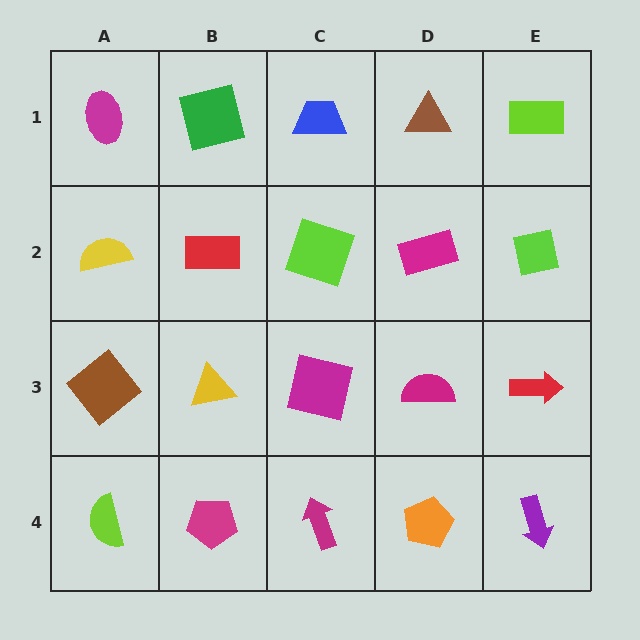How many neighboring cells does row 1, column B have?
3.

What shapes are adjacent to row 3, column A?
A yellow semicircle (row 2, column A), a lime semicircle (row 4, column A), a yellow triangle (row 3, column B).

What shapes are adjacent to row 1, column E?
A lime square (row 2, column E), a brown triangle (row 1, column D).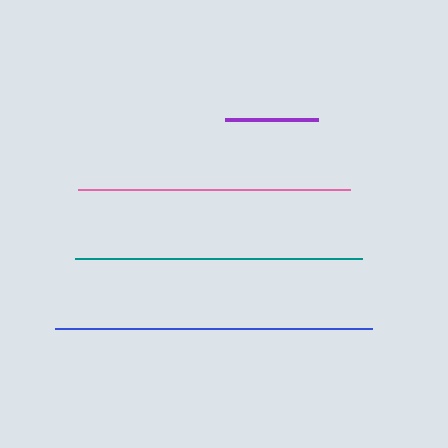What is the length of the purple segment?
The purple segment is approximately 93 pixels long.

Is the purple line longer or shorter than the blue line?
The blue line is longer than the purple line.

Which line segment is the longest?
The blue line is the longest at approximately 317 pixels.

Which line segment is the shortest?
The purple line is the shortest at approximately 93 pixels.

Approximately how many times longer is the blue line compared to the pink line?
The blue line is approximately 1.2 times the length of the pink line.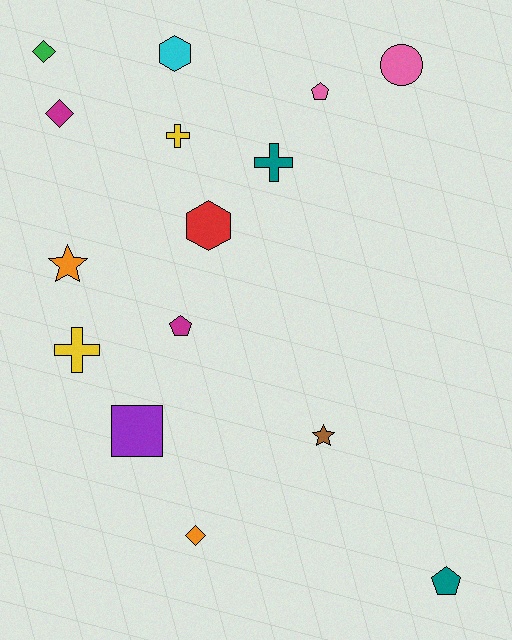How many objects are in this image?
There are 15 objects.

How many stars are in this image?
There are 2 stars.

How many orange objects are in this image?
There are 2 orange objects.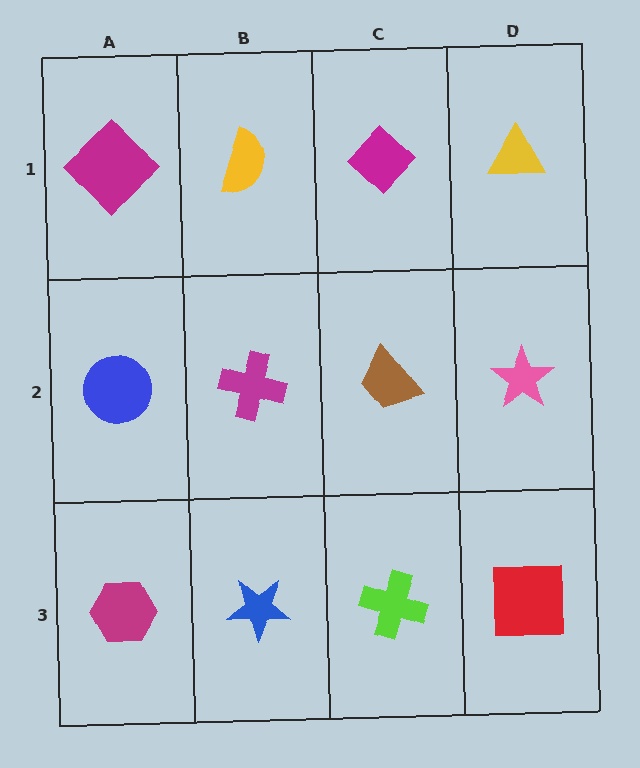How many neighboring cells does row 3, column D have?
2.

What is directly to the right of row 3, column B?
A lime cross.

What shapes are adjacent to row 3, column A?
A blue circle (row 2, column A), a blue star (row 3, column B).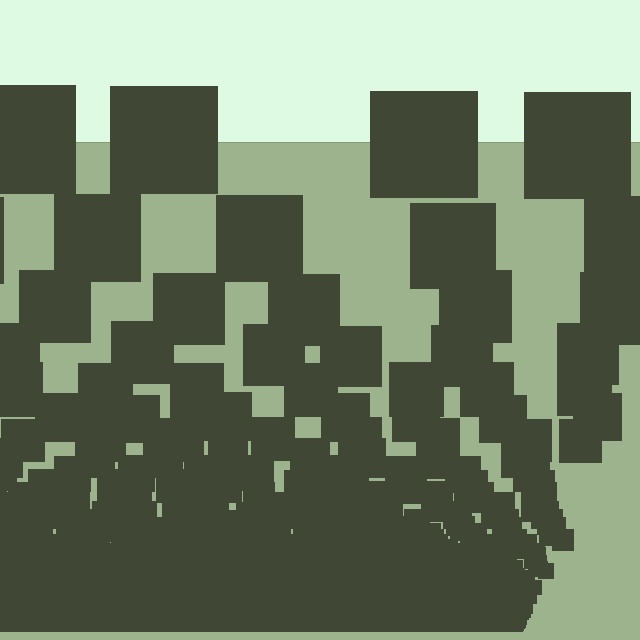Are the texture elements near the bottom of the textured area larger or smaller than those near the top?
Smaller. The gradient is inverted — elements near the bottom are smaller and denser.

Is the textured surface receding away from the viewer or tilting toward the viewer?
The surface appears to tilt toward the viewer. Texture elements get larger and sparser toward the top.